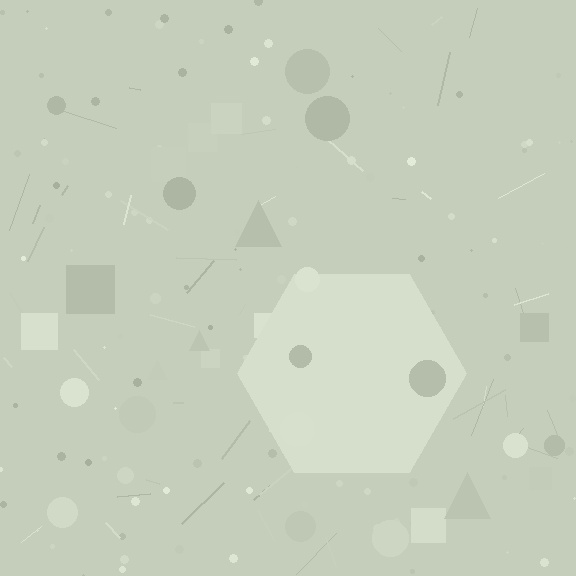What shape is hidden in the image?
A hexagon is hidden in the image.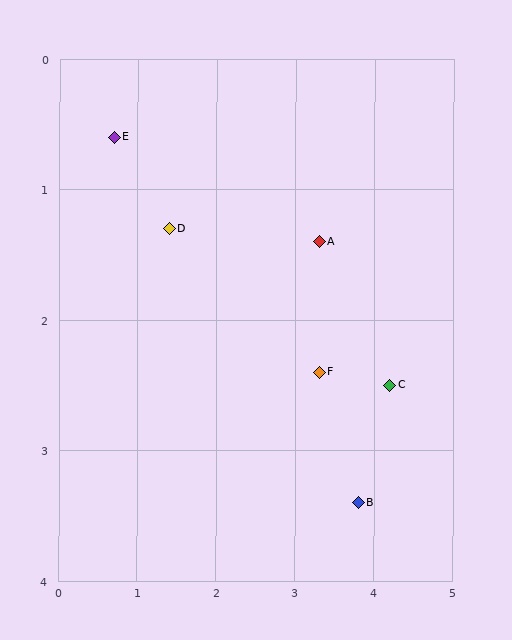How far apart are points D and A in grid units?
Points D and A are about 1.9 grid units apart.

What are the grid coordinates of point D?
Point D is at approximately (1.4, 1.3).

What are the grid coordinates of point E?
Point E is at approximately (0.7, 0.6).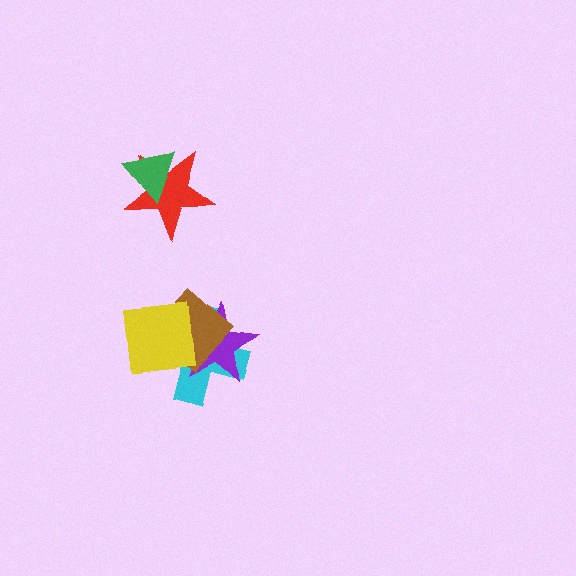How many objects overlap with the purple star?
3 objects overlap with the purple star.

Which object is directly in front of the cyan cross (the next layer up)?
The purple star is directly in front of the cyan cross.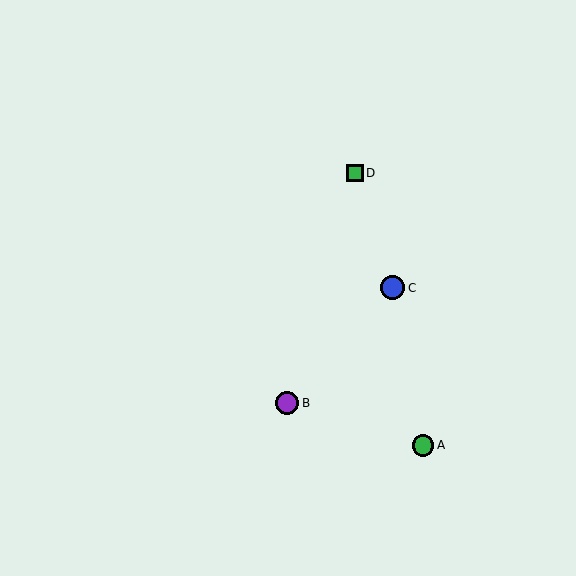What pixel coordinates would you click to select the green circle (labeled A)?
Click at (423, 445) to select the green circle A.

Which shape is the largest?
The blue circle (labeled C) is the largest.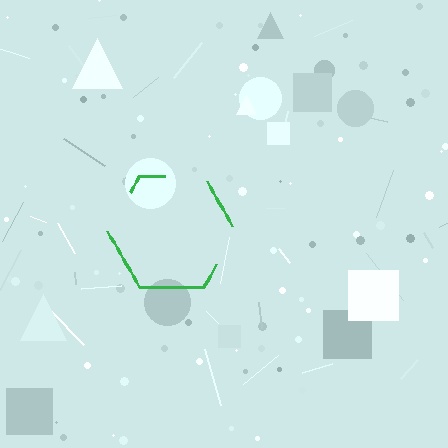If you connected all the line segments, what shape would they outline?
They would outline a hexagon.